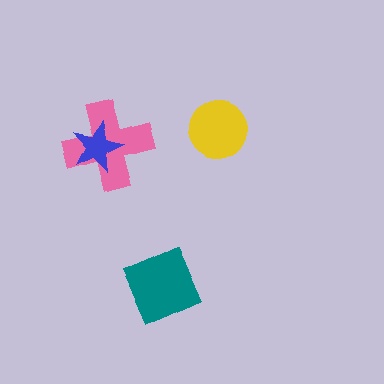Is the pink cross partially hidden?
Yes, it is partially covered by another shape.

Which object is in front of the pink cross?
The blue star is in front of the pink cross.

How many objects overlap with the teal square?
0 objects overlap with the teal square.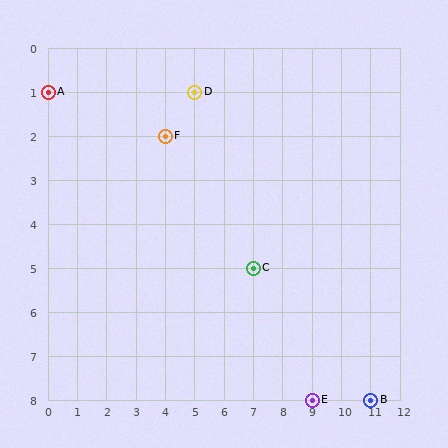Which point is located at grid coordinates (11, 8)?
Point B is at (11, 8).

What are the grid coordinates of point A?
Point A is at grid coordinates (0, 1).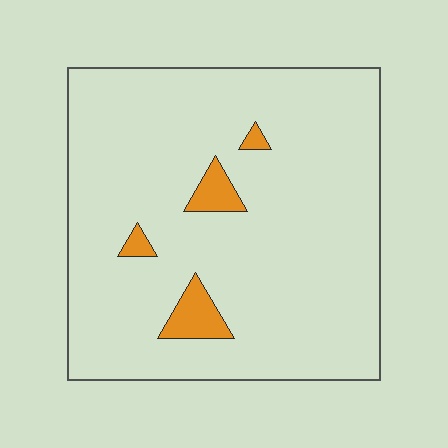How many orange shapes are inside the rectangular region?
4.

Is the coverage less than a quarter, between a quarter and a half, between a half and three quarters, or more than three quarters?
Less than a quarter.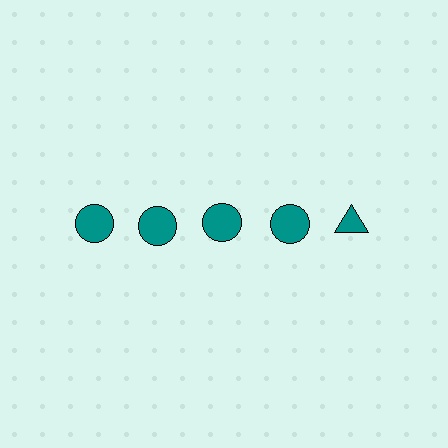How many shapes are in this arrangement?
There are 5 shapes arranged in a grid pattern.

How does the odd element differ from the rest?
It has a different shape: triangle instead of circle.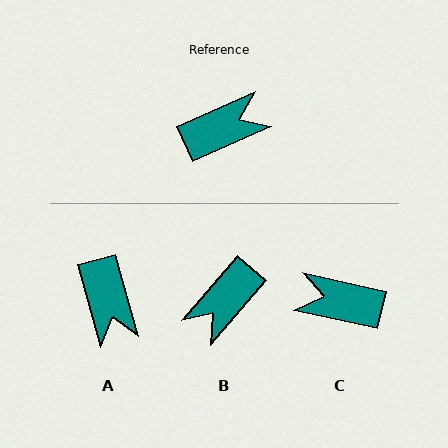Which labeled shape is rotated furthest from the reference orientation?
B, about 156 degrees away.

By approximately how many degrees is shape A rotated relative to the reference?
Approximately 99 degrees clockwise.